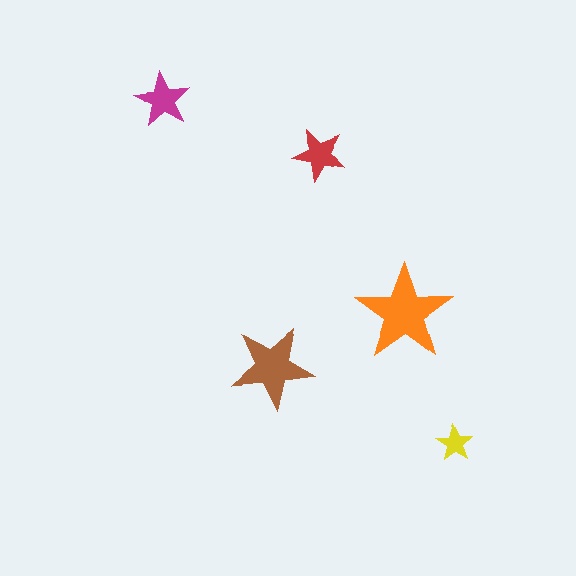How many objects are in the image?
There are 5 objects in the image.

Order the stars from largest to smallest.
the orange one, the brown one, the magenta one, the red one, the yellow one.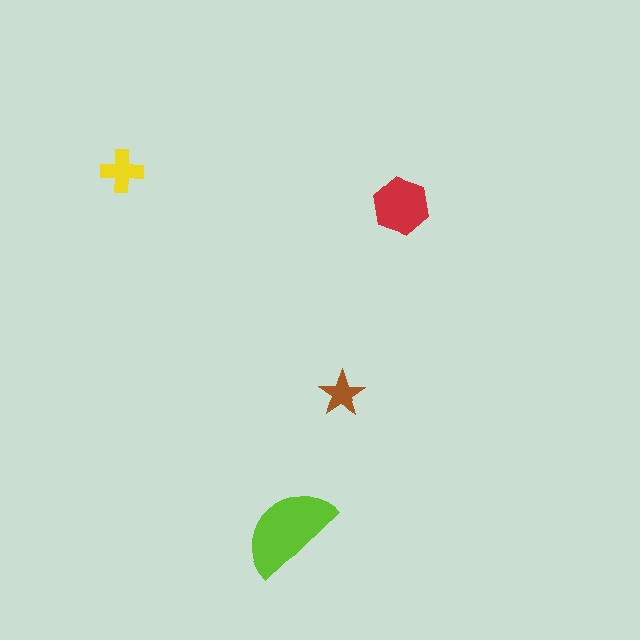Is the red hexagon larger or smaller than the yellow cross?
Larger.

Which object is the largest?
The lime semicircle.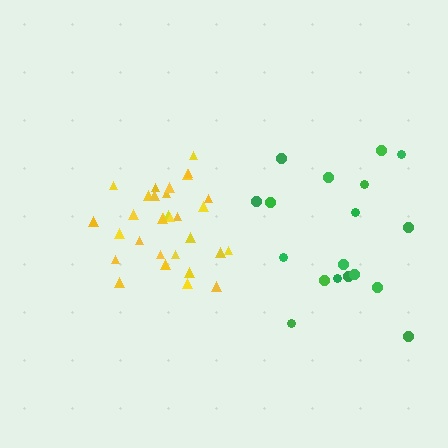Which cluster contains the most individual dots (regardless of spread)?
Yellow (31).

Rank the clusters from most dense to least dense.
yellow, green.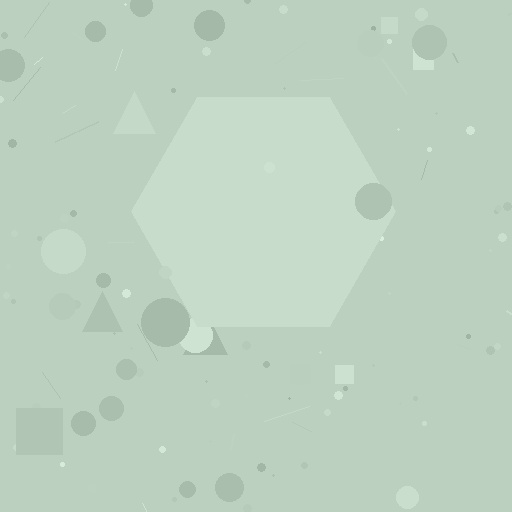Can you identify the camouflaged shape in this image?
The camouflaged shape is a hexagon.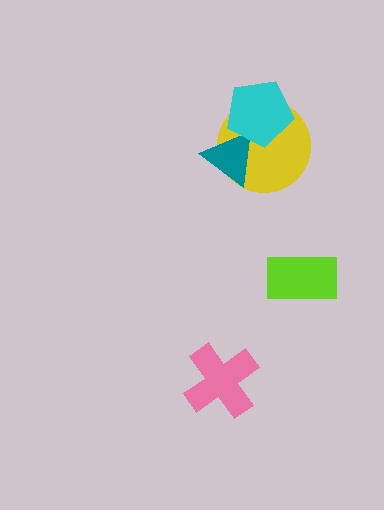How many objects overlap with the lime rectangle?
0 objects overlap with the lime rectangle.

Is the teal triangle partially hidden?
Yes, it is partially covered by another shape.